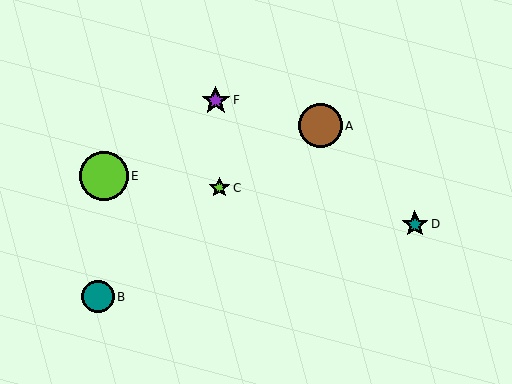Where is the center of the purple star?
The center of the purple star is at (216, 100).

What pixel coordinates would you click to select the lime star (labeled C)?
Click at (219, 188) to select the lime star C.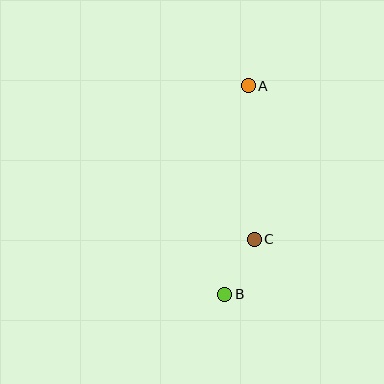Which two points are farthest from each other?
Points A and B are farthest from each other.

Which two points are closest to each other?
Points B and C are closest to each other.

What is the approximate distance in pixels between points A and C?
The distance between A and C is approximately 153 pixels.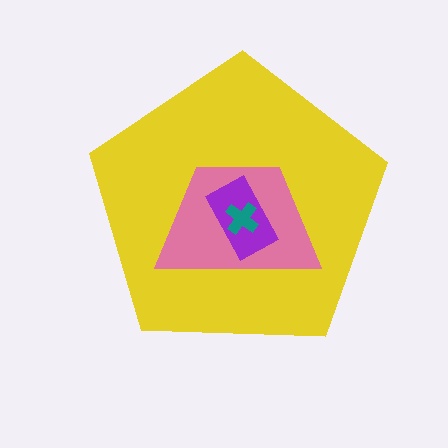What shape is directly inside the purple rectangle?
The teal cross.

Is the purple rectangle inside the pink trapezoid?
Yes.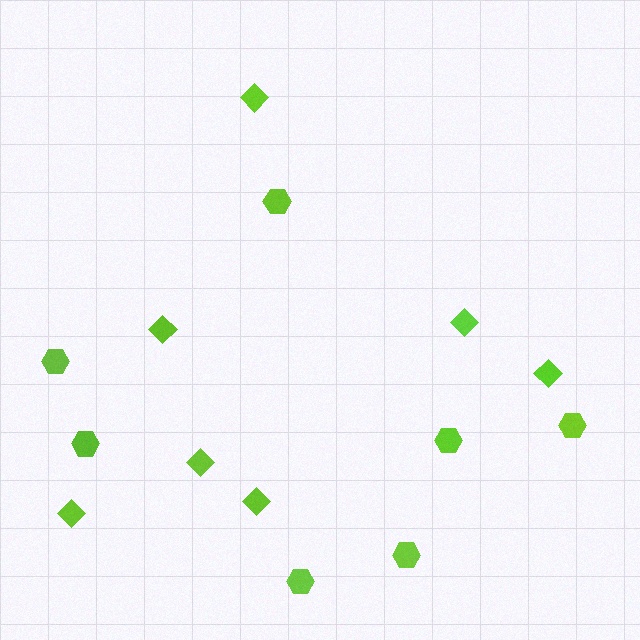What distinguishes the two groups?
There are 2 groups: one group of diamonds (7) and one group of hexagons (7).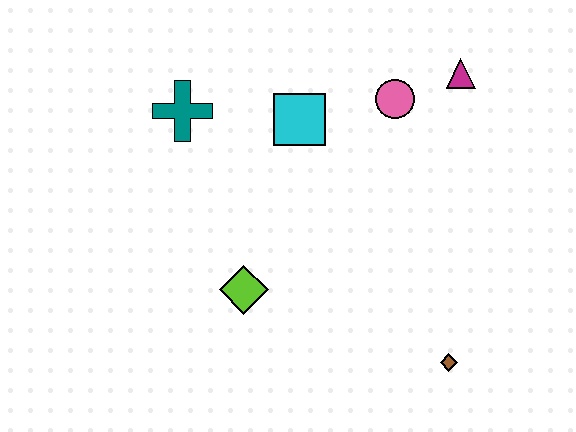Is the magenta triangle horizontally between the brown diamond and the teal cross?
No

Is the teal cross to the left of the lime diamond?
Yes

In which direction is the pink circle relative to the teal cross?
The pink circle is to the right of the teal cross.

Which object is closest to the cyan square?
The pink circle is closest to the cyan square.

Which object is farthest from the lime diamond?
The magenta triangle is farthest from the lime diamond.